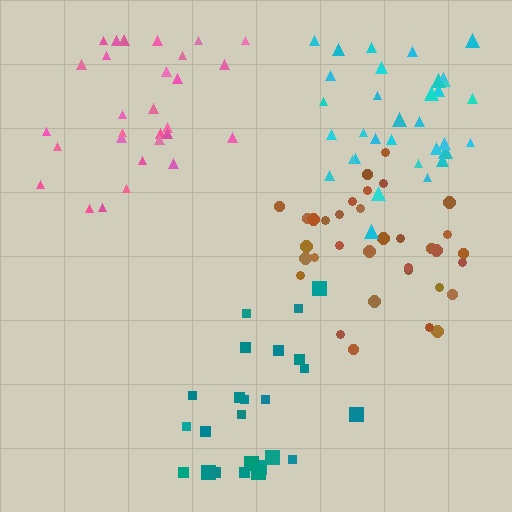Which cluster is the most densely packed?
Brown.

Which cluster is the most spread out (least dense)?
Pink.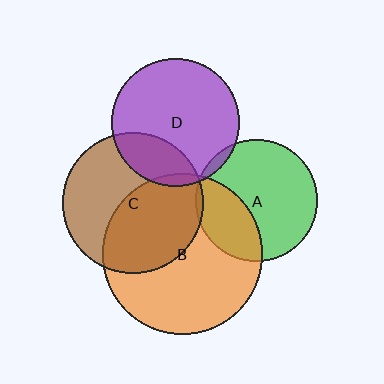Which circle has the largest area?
Circle B (orange).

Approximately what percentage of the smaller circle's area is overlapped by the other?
Approximately 5%.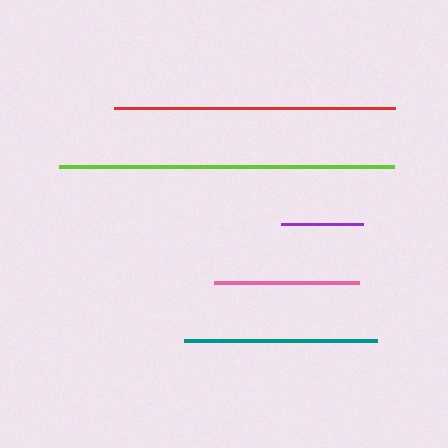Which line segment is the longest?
The lime line is the longest at approximately 336 pixels.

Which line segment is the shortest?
The purple line is the shortest at approximately 82 pixels.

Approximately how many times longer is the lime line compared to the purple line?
The lime line is approximately 4.1 times the length of the purple line.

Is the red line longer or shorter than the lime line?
The lime line is longer than the red line.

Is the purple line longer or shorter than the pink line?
The pink line is longer than the purple line.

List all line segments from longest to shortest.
From longest to shortest: lime, red, teal, pink, purple.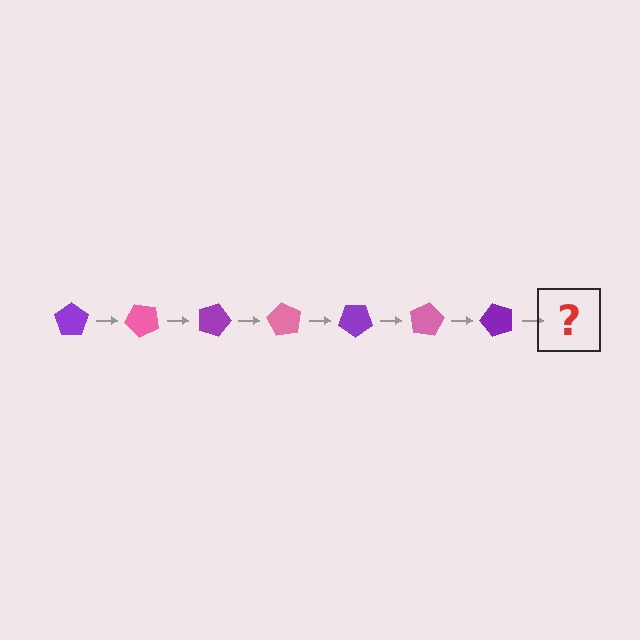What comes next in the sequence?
The next element should be a pink pentagon, rotated 315 degrees from the start.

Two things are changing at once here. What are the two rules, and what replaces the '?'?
The two rules are that it rotates 45 degrees each step and the color cycles through purple and pink. The '?' should be a pink pentagon, rotated 315 degrees from the start.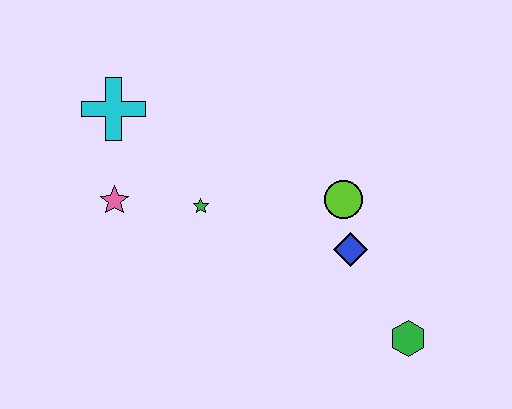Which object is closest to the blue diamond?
The lime circle is closest to the blue diamond.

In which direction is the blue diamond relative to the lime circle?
The blue diamond is below the lime circle.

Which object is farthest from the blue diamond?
The cyan cross is farthest from the blue diamond.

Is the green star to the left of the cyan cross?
No